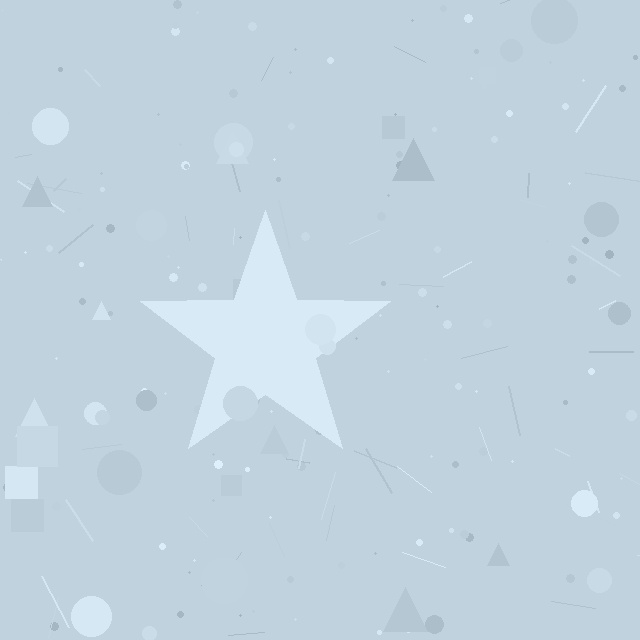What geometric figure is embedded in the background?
A star is embedded in the background.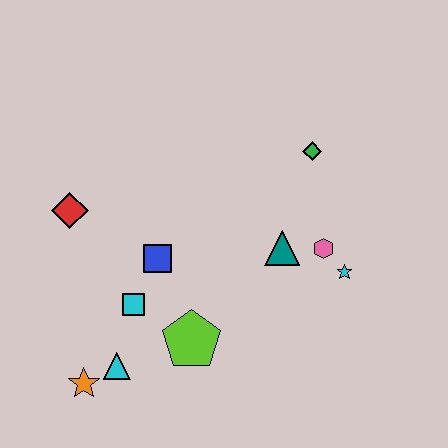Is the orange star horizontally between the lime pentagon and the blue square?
No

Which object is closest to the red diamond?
The blue square is closest to the red diamond.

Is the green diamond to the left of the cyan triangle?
No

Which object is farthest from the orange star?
The green diamond is farthest from the orange star.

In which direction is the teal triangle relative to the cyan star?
The teal triangle is to the left of the cyan star.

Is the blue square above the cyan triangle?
Yes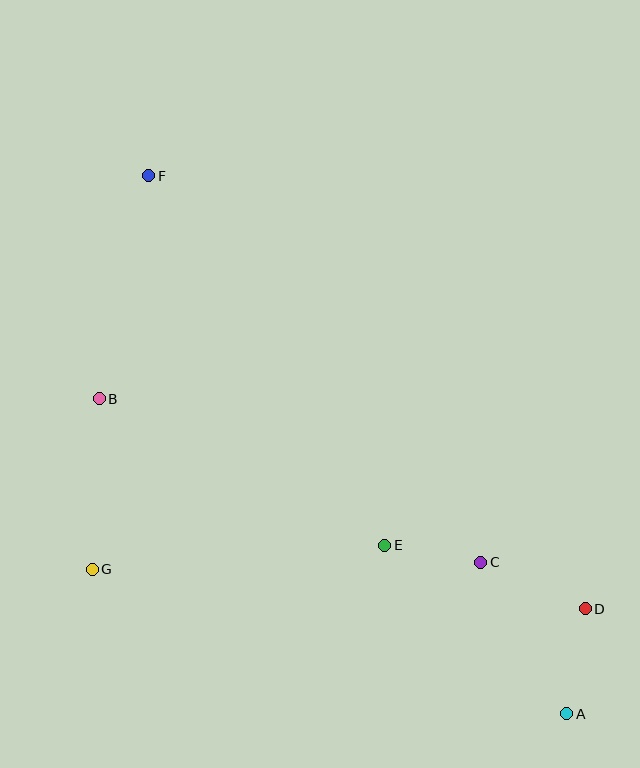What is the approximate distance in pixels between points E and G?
The distance between E and G is approximately 293 pixels.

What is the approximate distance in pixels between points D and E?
The distance between D and E is approximately 210 pixels.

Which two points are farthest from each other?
Points A and F are farthest from each other.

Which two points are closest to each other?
Points C and E are closest to each other.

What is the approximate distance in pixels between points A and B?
The distance between A and B is approximately 564 pixels.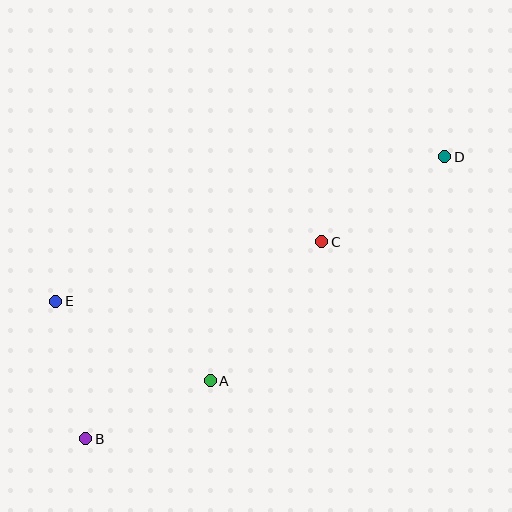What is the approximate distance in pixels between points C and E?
The distance between C and E is approximately 273 pixels.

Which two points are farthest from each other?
Points B and D are farthest from each other.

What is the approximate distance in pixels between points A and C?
The distance between A and C is approximately 178 pixels.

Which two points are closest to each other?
Points A and B are closest to each other.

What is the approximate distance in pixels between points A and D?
The distance between A and D is approximately 324 pixels.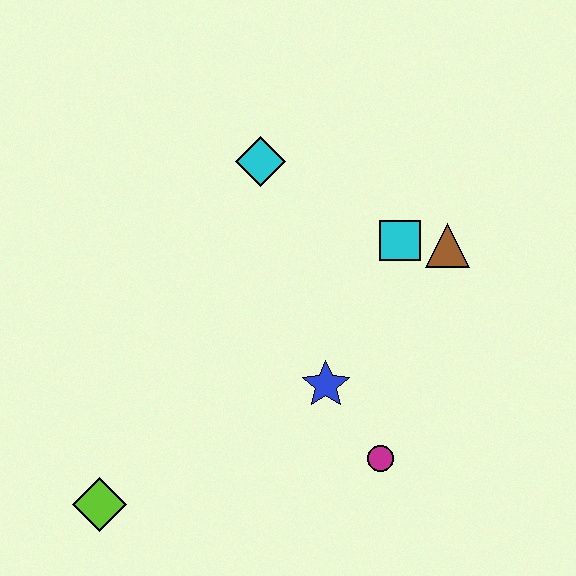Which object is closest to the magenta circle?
The blue star is closest to the magenta circle.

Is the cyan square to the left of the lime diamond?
No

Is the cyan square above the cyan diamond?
No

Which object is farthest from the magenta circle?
The cyan diamond is farthest from the magenta circle.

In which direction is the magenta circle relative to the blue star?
The magenta circle is below the blue star.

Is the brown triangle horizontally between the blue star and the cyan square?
No